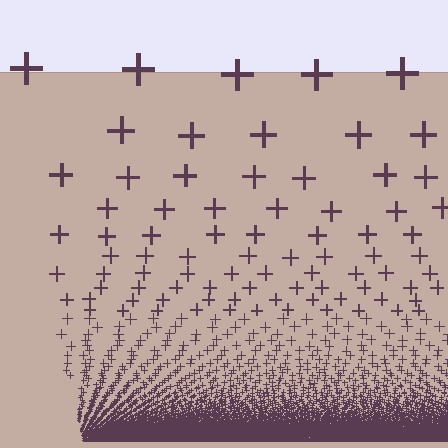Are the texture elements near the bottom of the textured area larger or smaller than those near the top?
Smaller. The gradient is inverted — elements near the bottom are smaller and denser.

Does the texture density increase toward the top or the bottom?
Density increases toward the bottom.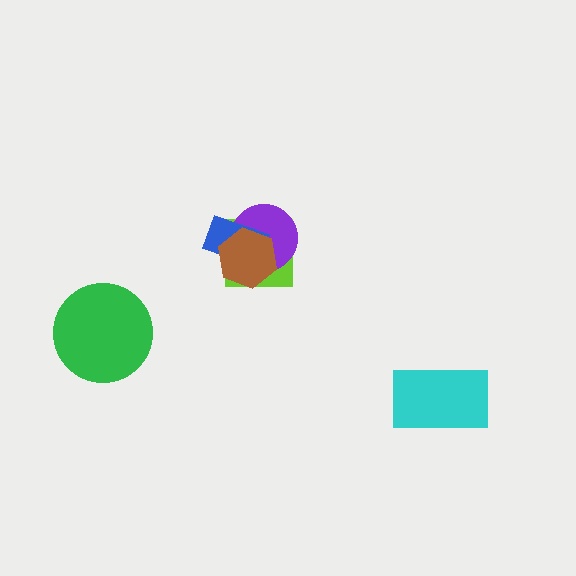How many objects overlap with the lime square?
3 objects overlap with the lime square.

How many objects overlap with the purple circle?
3 objects overlap with the purple circle.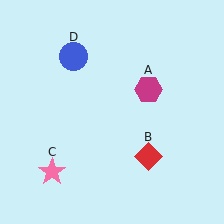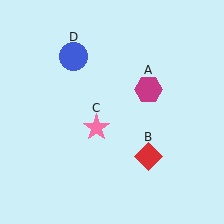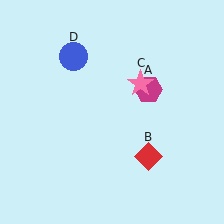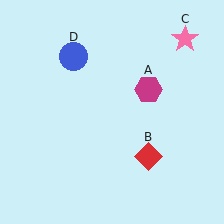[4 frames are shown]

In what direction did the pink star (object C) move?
The pink star (object C) moved up and to the right.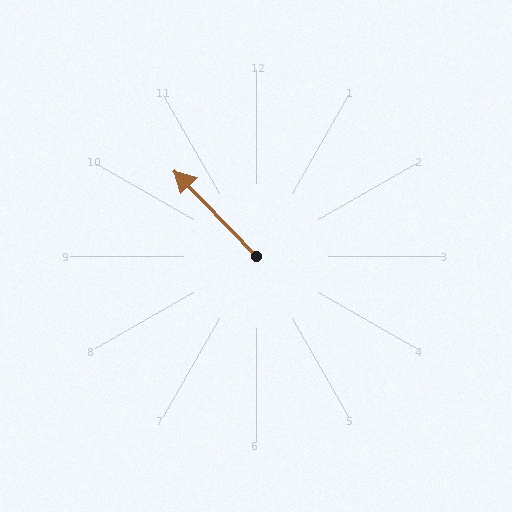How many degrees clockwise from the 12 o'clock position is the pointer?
Approximately 316 degrees.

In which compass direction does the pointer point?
Northwest.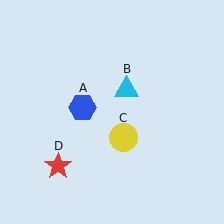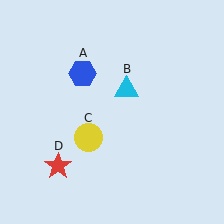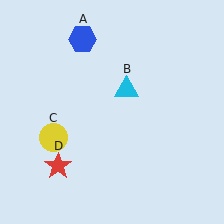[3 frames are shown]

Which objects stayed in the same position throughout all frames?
Cyan triangle (object B) and red star (object D) remained stationary.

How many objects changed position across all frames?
2 objects changed position: blue hexagon (object A), yellow circle (object C).